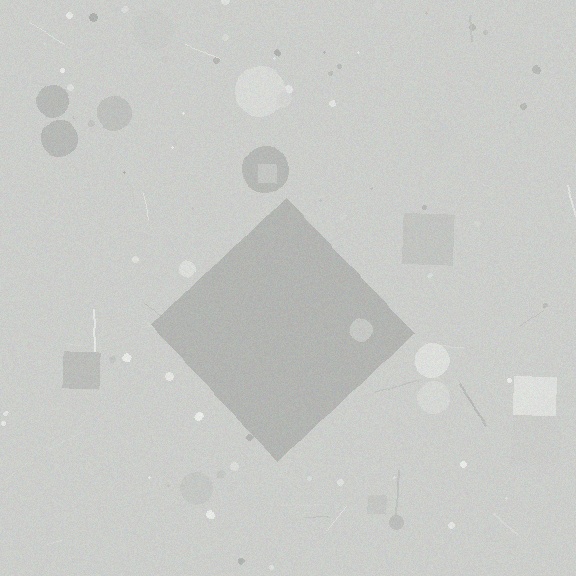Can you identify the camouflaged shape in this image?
The camouflaged shape is a diamond.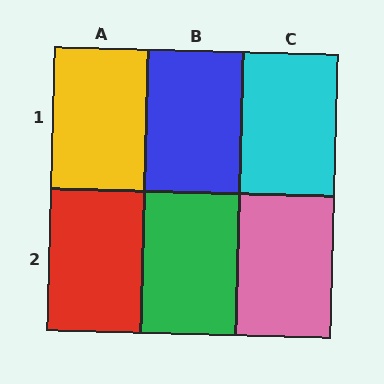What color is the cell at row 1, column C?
Cyan.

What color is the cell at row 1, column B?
Blue.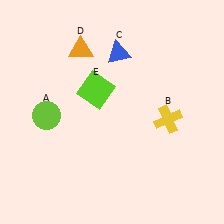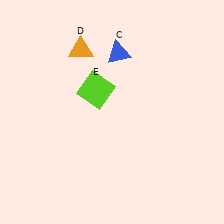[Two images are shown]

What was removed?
The yellow cross (B), the lime circle (A) were removed in Image 2.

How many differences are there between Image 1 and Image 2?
There are 2 differences between the two images.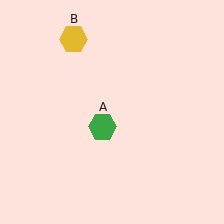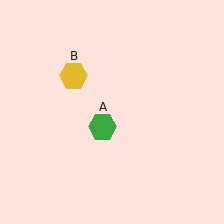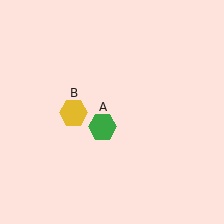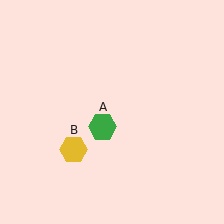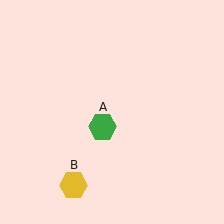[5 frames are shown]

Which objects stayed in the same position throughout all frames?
Green hexagon (object A) remained stationary.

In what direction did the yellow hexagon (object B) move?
The yellow hexagon (object B) moved down.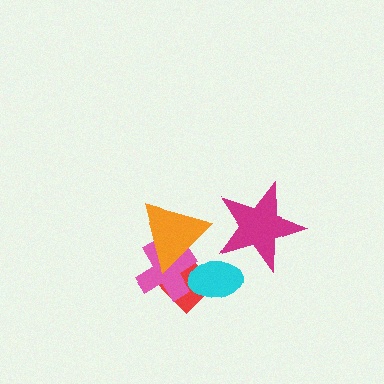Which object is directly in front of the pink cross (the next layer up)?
The orange triangle is directly in front of the pink cross.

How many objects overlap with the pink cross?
3 objects overlap with the pink cross.